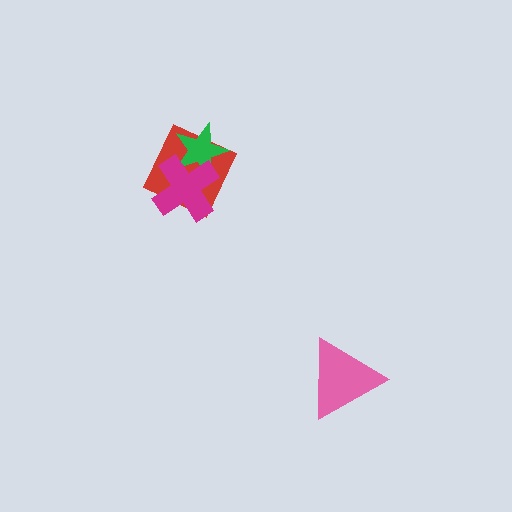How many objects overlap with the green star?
2 objects overlap with the green star.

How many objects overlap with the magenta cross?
2 objects overlap with the magenta cross.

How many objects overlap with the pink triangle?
0 objects overlap with the pink triangle.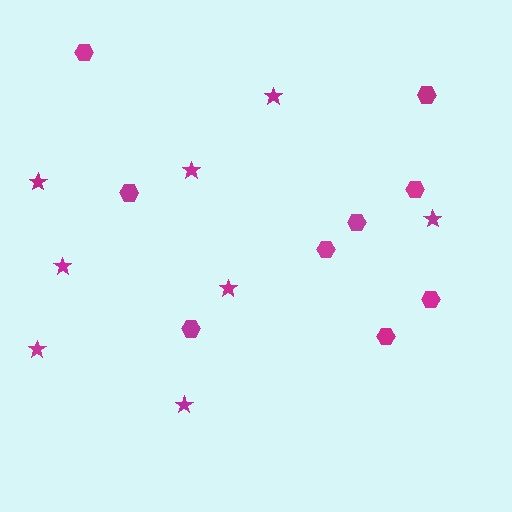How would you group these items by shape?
There are 2 groups: one group of stars (8) and one group of hexagons (9).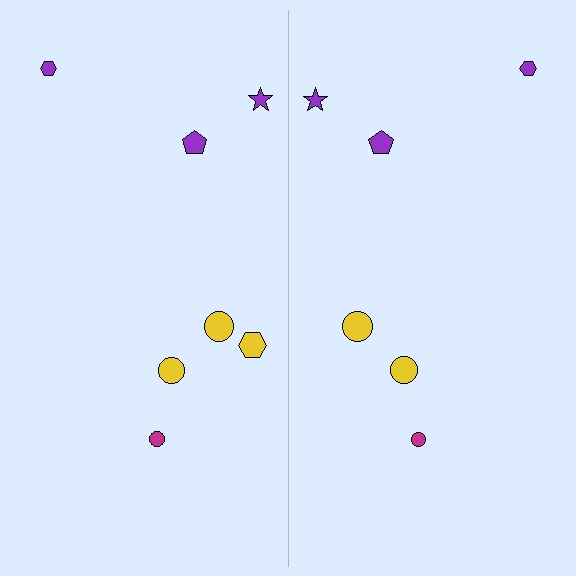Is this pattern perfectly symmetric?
No, the pattern is not perfectly symmetric. A yellow hexagon is missing from the right side.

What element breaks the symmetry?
A yellow hexagon is missing from the right side.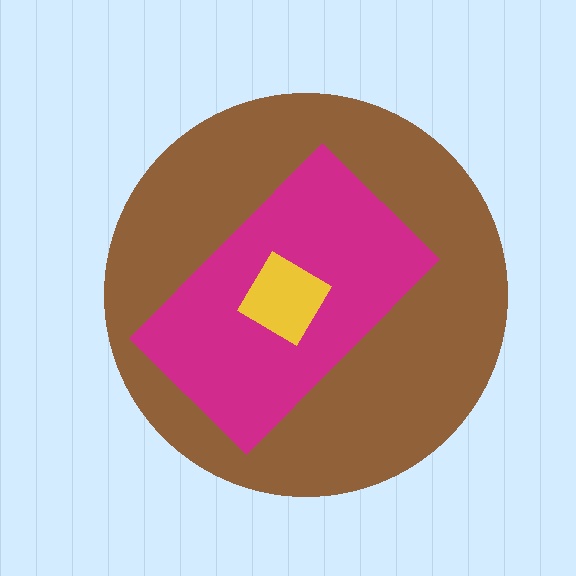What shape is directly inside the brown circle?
The magenta rectangle.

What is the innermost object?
The yellow diamond.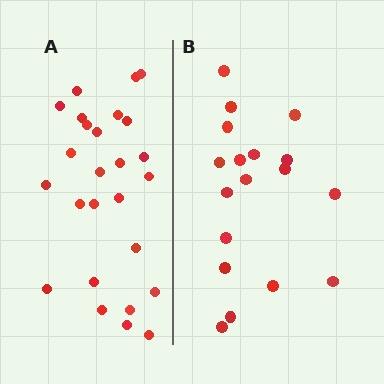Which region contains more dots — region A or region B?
Region A (the left region) has more dots.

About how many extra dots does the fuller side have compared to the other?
Region A has roughly 8 or so more dots than region B.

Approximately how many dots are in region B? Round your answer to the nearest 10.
About 20 dots. (The exact count is 18, which rounds to 20.)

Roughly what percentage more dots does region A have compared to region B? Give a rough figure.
About 45% more.